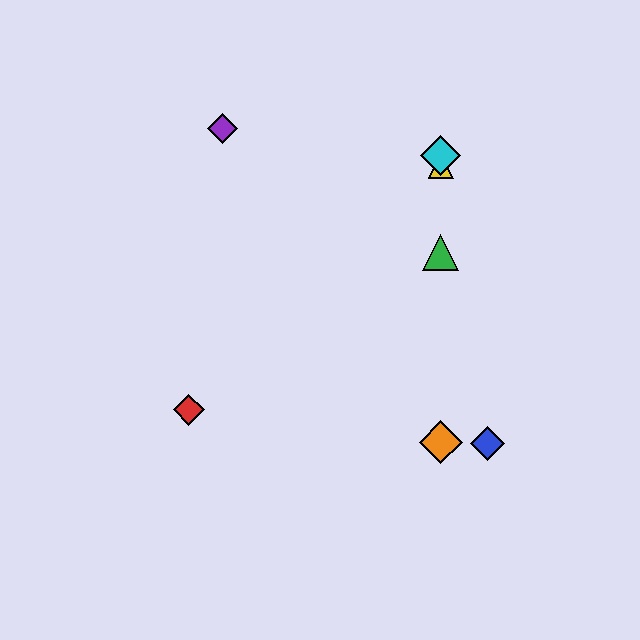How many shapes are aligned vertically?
4 shapes (the green triangle, the yellow triangle, the orange diamond, the cyan diamond) are aligned vertically.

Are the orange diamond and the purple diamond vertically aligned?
No, the orange diamond is at x≈441 and the purple diamond is at x≈223.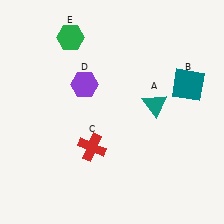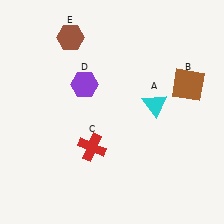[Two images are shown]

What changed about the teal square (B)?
In Image 1, B is teal. In Image 2, it changed to brown.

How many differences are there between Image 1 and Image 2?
There are 3 differences between the two images.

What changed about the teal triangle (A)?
In Image 1, A is teal. In Image 2, it changed to cyan.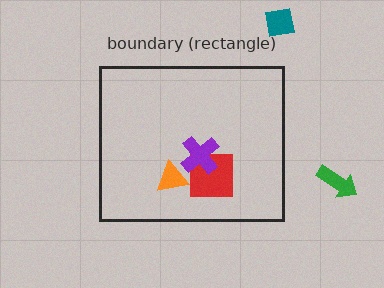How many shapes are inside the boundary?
3 inside, 2 outside.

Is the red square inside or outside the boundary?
Inside.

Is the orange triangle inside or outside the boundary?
Inside.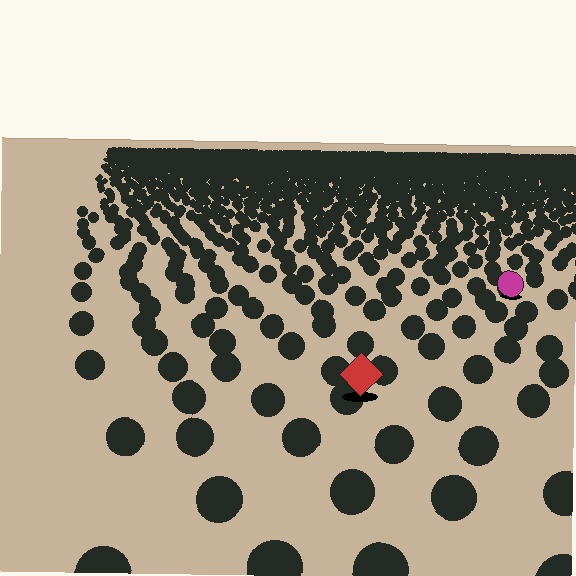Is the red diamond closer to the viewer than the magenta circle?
Yes. The red diamond is closer — you can tell from the texture gradient: the ground texture is coarser near it.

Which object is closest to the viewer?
The red diamond is closest. The texture marks near it are larger and more spread out.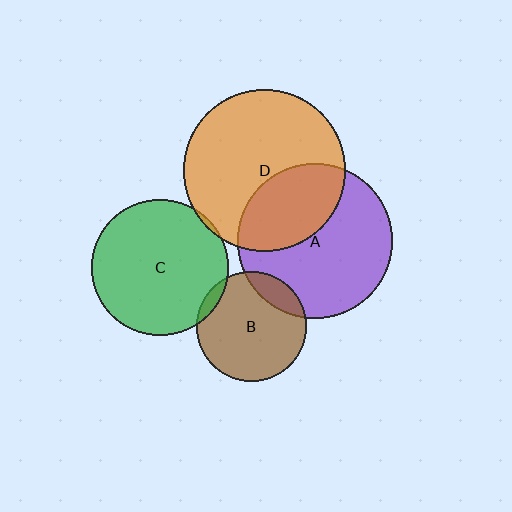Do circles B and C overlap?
Yes.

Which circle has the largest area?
Circle D (orange).